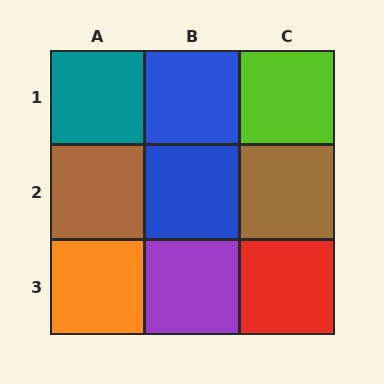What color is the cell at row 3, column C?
Red.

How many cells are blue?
2 cells are blue.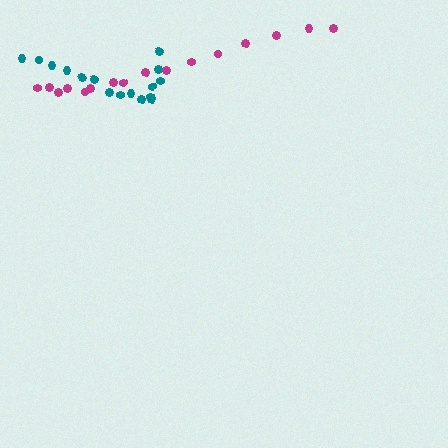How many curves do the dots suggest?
There are 2 distinct paths.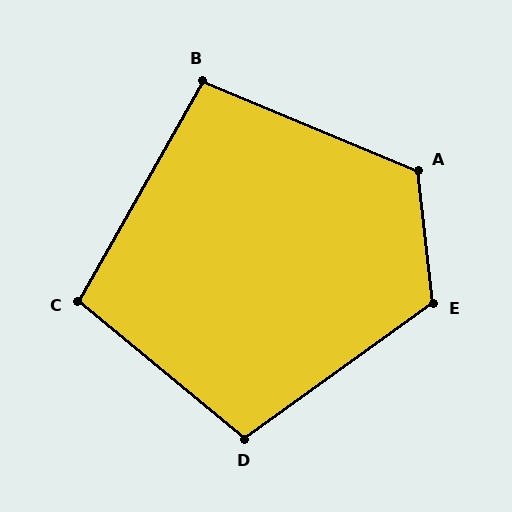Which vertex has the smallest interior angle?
B, at approximately 97 degrees.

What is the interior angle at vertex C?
Approximately 100 degrees (obtuse).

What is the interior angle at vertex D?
Approximately 105 degrees (obtuse).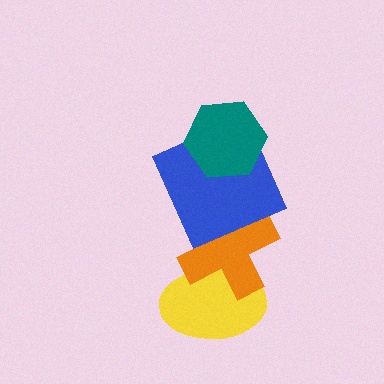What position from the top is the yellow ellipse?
The yellow ellipse is 4th from the top.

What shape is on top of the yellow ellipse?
The orange cross is on top of the yellow ellipse.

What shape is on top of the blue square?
The teal hexagon is on top of the blue square.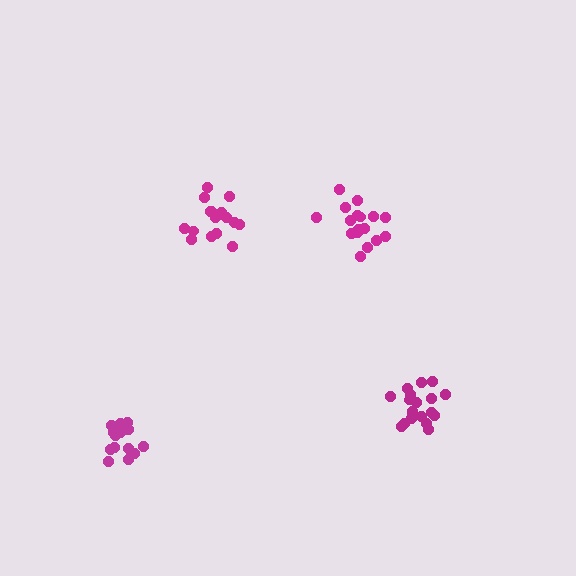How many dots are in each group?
Group 1: 17 dots, Group 2: 16 dots, Group 3: 19 dots, Group 4: 15 dots (67 total).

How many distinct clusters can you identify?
There are 4 distinct clusters.